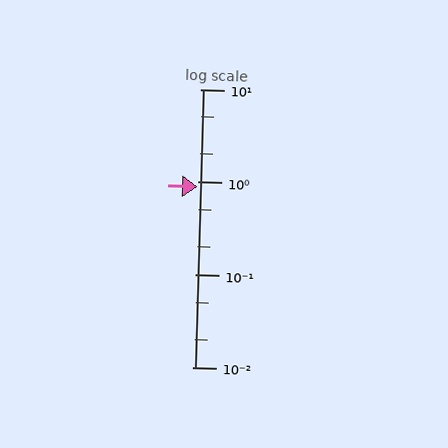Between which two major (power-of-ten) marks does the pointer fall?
The pointer is between 0.1 and 1.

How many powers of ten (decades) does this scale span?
The scale spans 3 decades, from 0.01 to 10.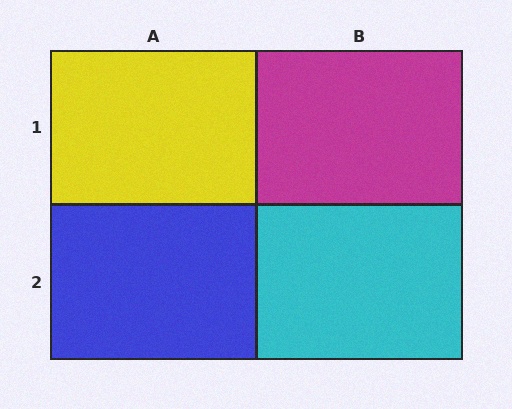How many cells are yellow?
1 cell is yellow.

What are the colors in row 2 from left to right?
Blue, cyan.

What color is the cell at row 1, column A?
Yellow.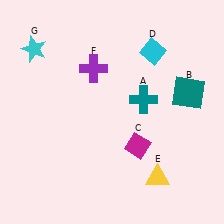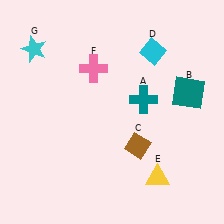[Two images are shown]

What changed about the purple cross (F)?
In Image 1, F is purple. In Image 2, it changed to pink.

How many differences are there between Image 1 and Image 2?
There are 2 differences between the two images.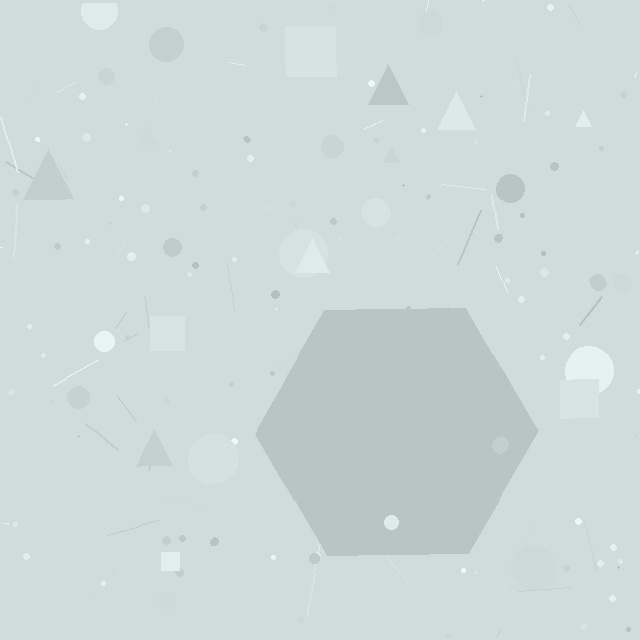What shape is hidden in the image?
A hexagon is hidden in the image.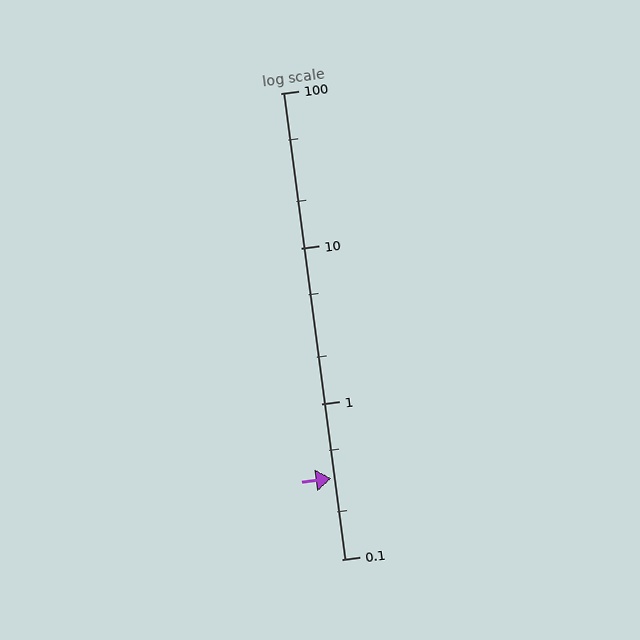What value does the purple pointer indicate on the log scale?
The pointer indicates approximately 0.33.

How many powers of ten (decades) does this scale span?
The scale spans 3 decades, from 0.1 to 100.